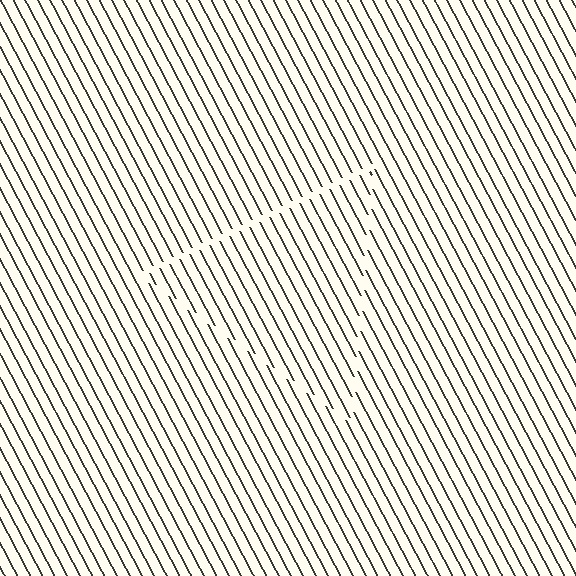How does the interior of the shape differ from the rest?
The interior of the shape contains the same grating, shifted by half a period — the contour is defined by the phase discontinuity where line-ends from the inner and outer gratings abut.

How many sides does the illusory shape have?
3 sides — the line-ends trace a triangle.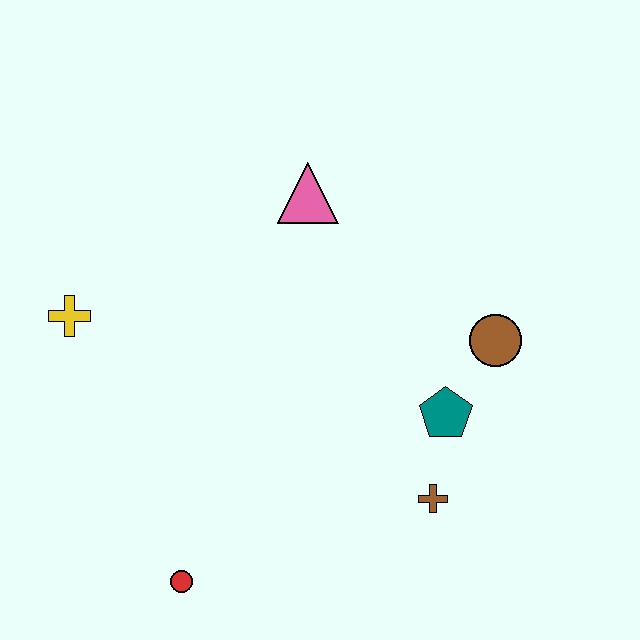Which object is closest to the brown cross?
The teal pentagon is closest to the brown cross.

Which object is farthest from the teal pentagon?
The yellow cross is farthest from the teal pentagon.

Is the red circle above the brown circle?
No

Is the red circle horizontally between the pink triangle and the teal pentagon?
No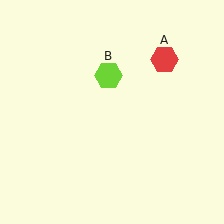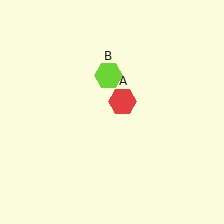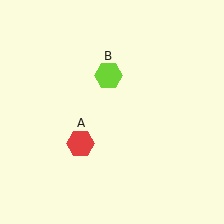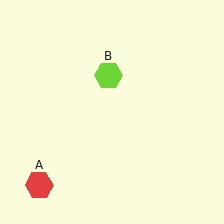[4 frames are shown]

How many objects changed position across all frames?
1 object changed position: red hexagon (object A).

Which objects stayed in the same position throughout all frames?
Lime hexagon (object B) remained stationary.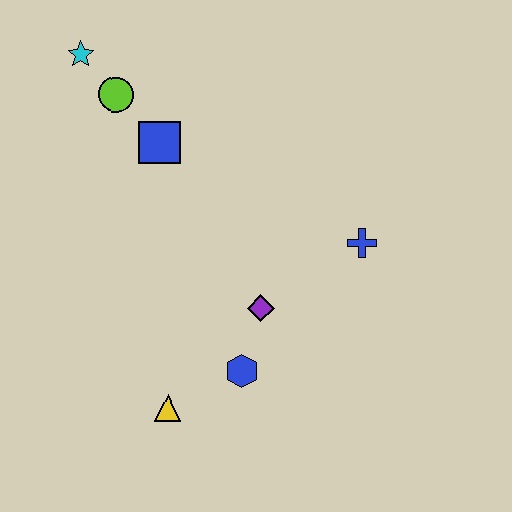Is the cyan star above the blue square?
Yes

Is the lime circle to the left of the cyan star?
No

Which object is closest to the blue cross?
The purple diamond is closest to the blue cross.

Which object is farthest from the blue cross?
The cyan star is farthest from the blue cross.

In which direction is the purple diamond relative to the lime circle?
The purple diamond is below the lime circle.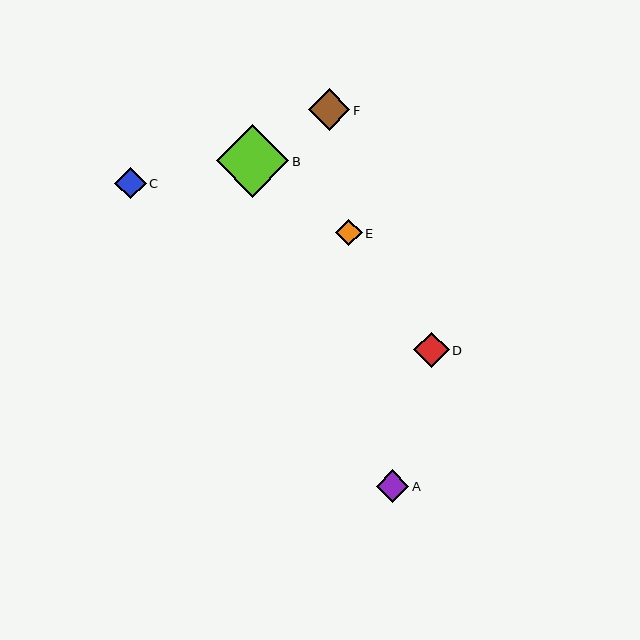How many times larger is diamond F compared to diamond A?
Diamond F is approximately 1.3 times the size of diamond A.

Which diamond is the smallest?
Diamond E is the smallest with a size of approximately 26 pixels.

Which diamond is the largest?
Diamond B is the largest with a size of approximately 72 pixels.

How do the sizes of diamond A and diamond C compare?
Diamond A and diamond C are approximately the same size.